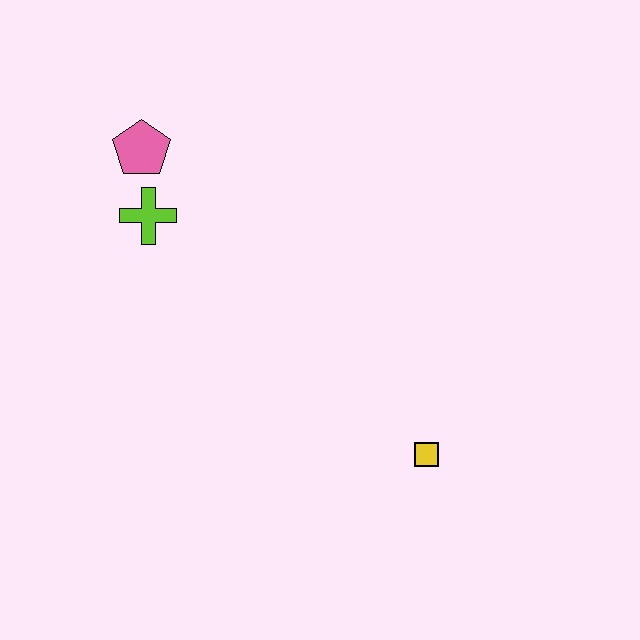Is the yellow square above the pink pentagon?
No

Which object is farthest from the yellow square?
The pink pentagon is farthest from the yellow square.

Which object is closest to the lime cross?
The pink pentagon is closest to the lime cross.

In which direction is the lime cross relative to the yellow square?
The lime cross is to the left of the yellow square.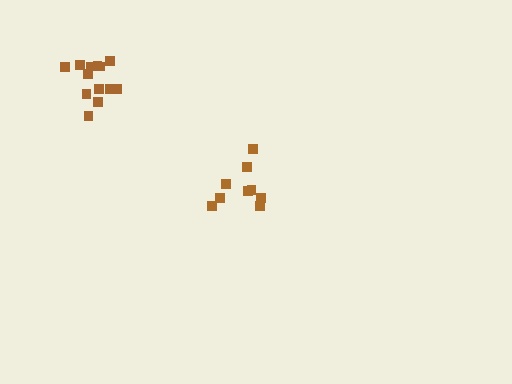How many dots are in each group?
Group 1: 10 dots, Group 2: 13 dots (23 total).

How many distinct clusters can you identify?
There are 2 distinct clusters.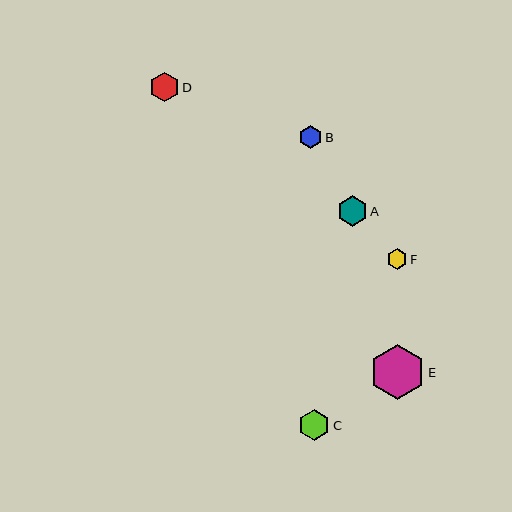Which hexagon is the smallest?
Hexagon F is the smallest with a size of approximately 20 pixels.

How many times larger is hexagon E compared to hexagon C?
Hexagon E is approximately 1.8 times the size of hexagon C.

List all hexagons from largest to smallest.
From largest to smallest: E, C, A, D, B, F.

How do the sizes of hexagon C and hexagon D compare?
Hexagon C and hexagon D are approximately the same size.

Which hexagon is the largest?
Hexagon E is the largest with a size of approximately 55 pixels.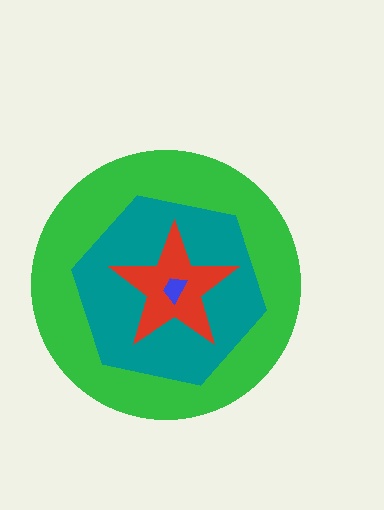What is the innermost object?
The blue trapezoid.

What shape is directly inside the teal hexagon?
The red star.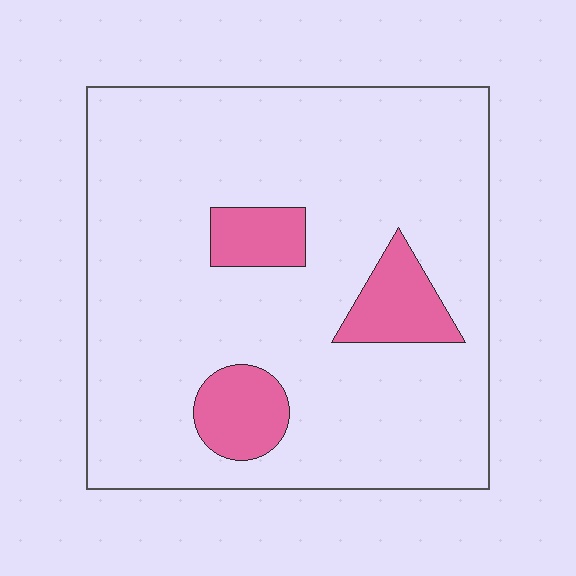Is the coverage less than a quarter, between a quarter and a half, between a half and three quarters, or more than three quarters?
Less than a quarter.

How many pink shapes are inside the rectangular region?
3.